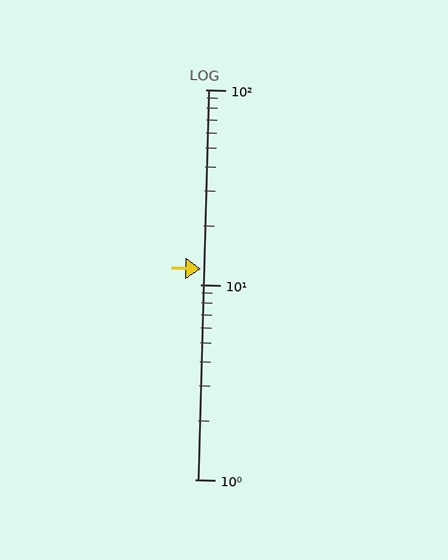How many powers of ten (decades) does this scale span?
The scale spans 2 decades, from 1 to 100.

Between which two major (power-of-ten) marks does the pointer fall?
The pointer is between 10 and 100.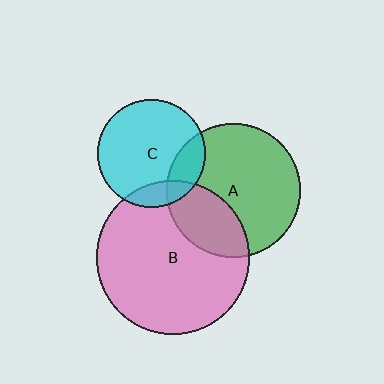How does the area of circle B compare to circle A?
Approximately 1.3 times.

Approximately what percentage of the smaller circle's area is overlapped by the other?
Approximately 20%.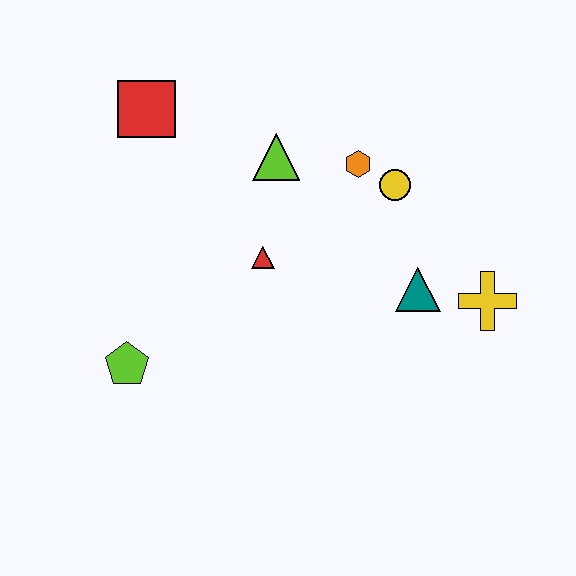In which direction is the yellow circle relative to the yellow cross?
The yellow circle is above the yellow cross.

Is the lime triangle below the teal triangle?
No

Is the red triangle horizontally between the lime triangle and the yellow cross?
No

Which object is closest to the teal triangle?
The yellow cross is closest to the teal triangle.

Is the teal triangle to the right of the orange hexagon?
Yes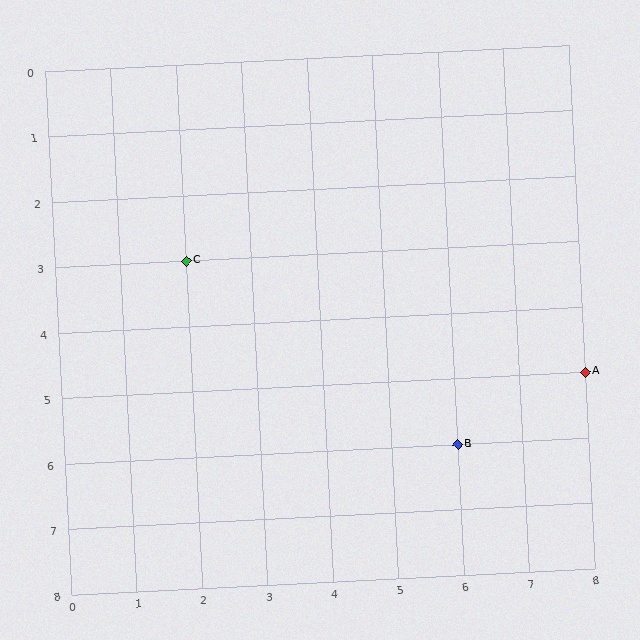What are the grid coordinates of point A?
Point A is at grid coordinates (8, 5).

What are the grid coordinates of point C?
Point C is at grid coordinates (2, 3).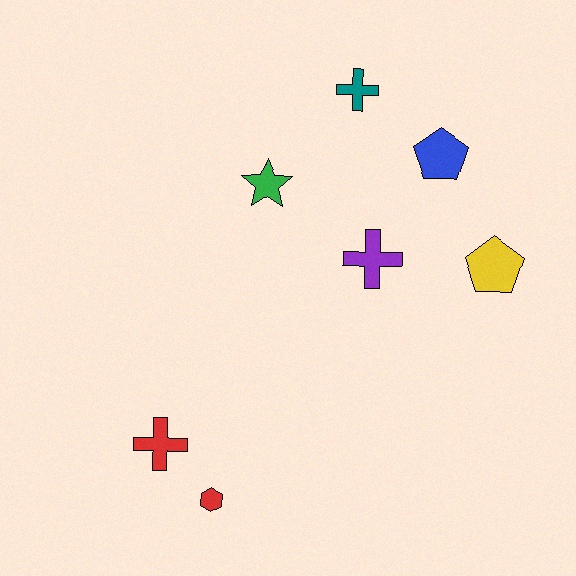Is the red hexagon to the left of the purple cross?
Yes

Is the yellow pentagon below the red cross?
No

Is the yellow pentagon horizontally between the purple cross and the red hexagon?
No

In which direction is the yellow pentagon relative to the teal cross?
The yellow pentagon is below the teal cross.